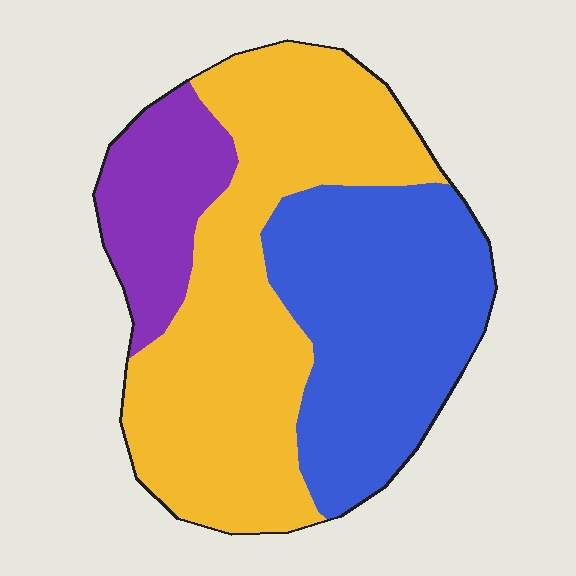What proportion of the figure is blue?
Blue takes up about three eighths (3/8) of the figure.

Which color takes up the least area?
Purple, at roughly 15%.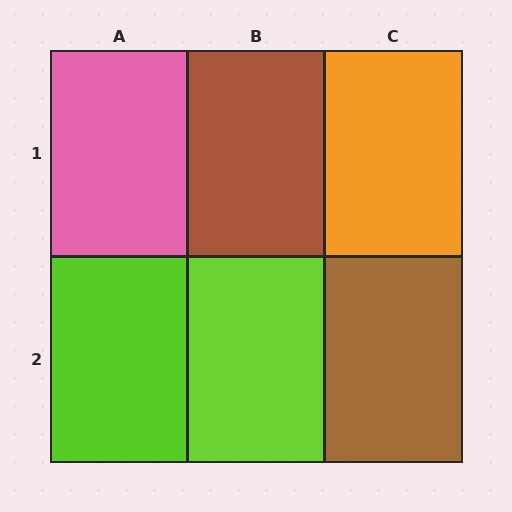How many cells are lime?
2 cells are lime.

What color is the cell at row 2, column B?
Lime.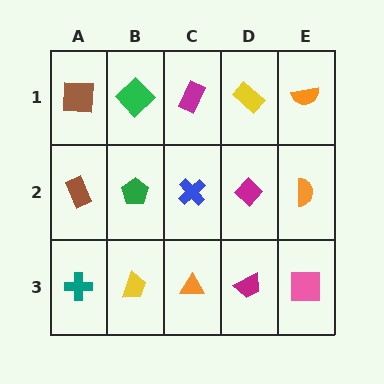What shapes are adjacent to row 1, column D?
A magenta diamond (row 2, column D), a magenta rectangle (row 1, column C), an orange semicircle (row 1, column E).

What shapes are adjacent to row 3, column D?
A magenta diamond (row 2, column D), an orange triangle (row 3, column C), a pink square (row 3, column E).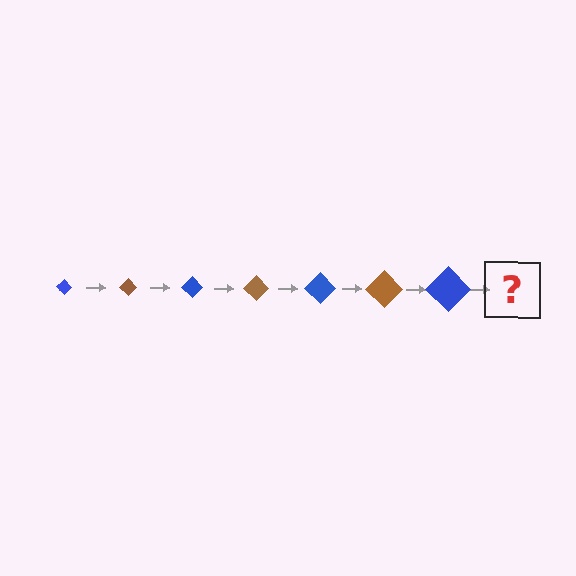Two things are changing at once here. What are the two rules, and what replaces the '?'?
The two rules are that the diamond grows larger each step and the color cycles through blue and brown. The '?' should be a brown diamond, larger than the previous one.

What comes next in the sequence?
The next element should be a brown diamond, larger than the previous one.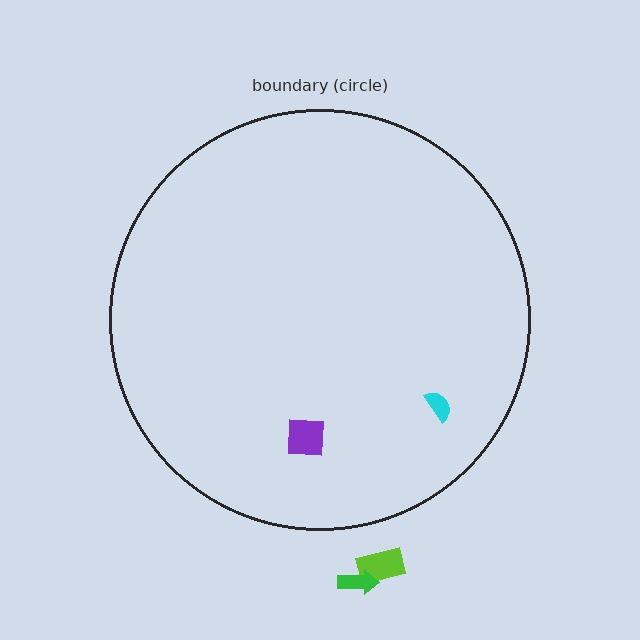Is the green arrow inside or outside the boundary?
Outside.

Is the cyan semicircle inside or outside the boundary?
Inside.